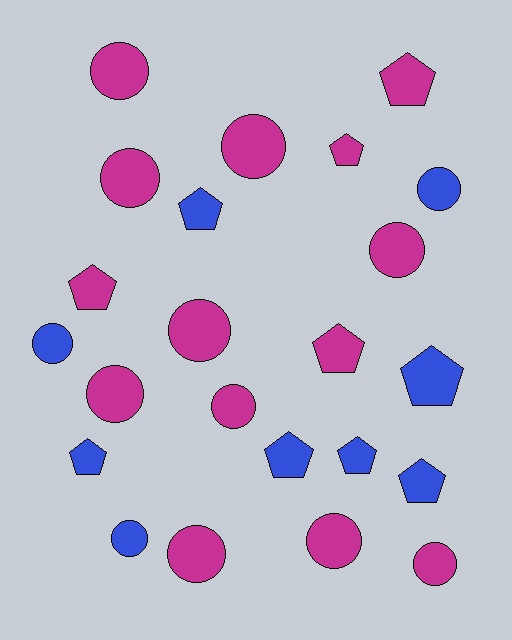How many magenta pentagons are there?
There are 4 magenta pentagons.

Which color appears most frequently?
Magenta, with 14 objects.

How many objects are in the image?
There are 23 objects.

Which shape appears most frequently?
Circle, with 13 objects.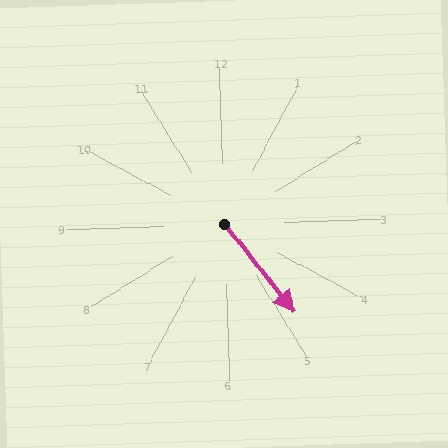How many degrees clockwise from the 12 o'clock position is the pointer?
Approximately 143 degrees.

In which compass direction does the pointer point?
Southeast.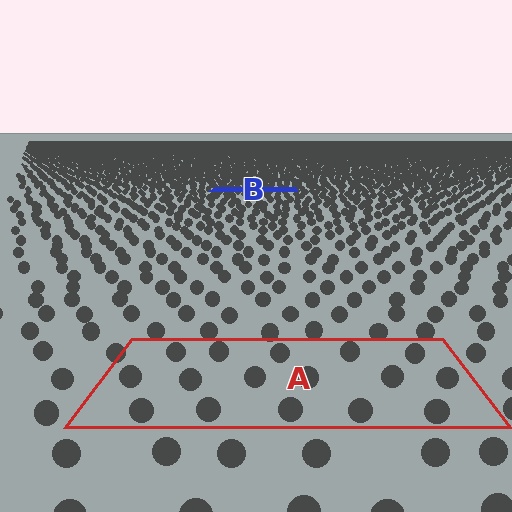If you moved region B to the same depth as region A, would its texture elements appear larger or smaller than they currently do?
They would appear larger. At a closer depth, the same texture elements are projected at a bigger on-screen size.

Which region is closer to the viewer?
Region A is closer. The texture elements there are larger and more spread out.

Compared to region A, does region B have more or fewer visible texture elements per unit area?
Region B has more texture elements per unit area — they are packed more densely because it is farther away.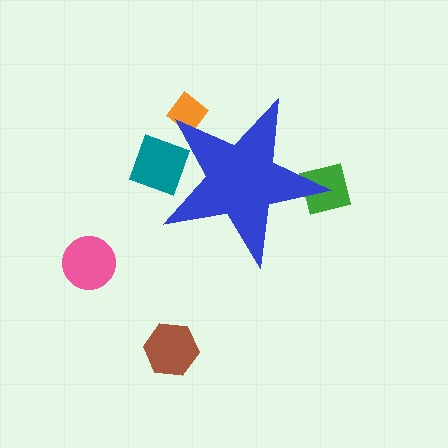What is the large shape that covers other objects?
A blue star.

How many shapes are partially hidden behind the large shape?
3 shapes are partially hidden.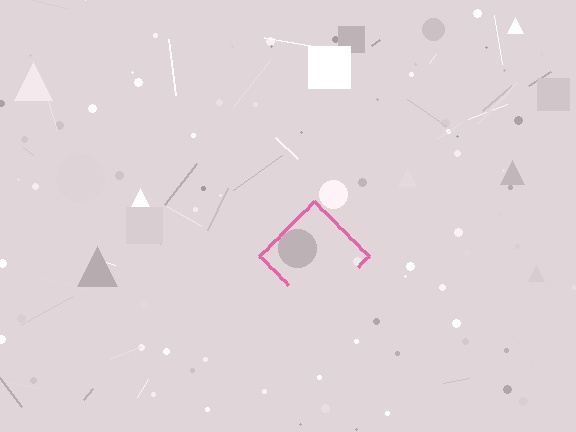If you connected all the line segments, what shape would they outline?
They would outline a diamond.